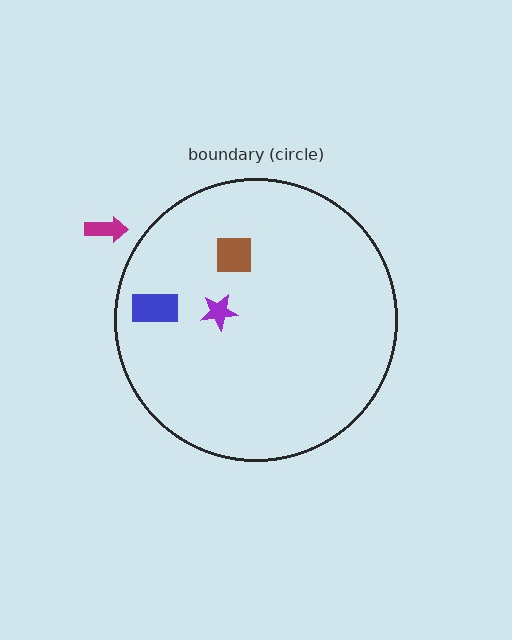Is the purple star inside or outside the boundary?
Inside.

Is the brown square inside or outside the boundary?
Inside.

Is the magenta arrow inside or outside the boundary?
Outside.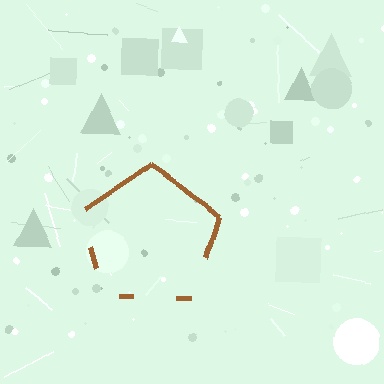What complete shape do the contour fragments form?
The contour fragments form a pentagon.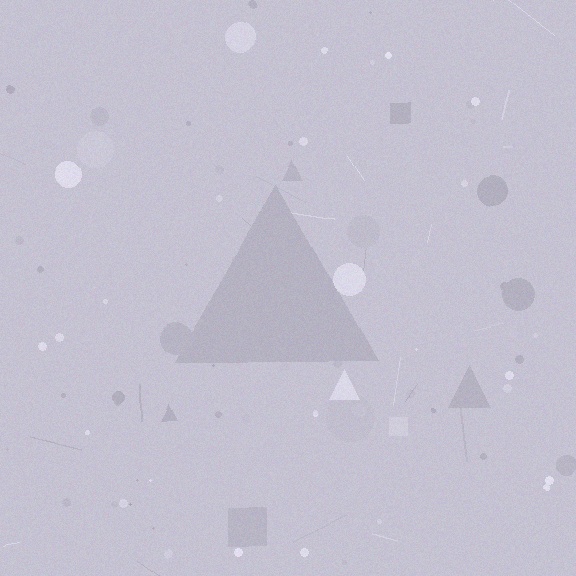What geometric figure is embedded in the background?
A triangle is embedded in the background.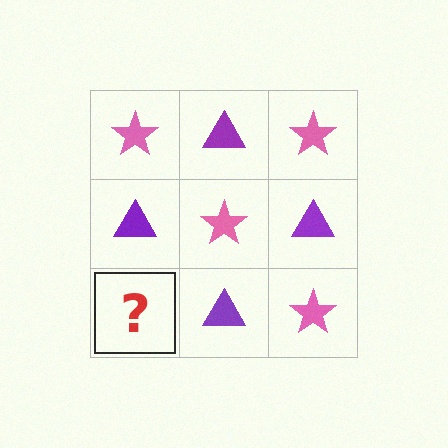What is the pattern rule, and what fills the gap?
The rule is that it alternates pink star and purple triangle in a checkerboard pattern. The gap should be filled with a pink star.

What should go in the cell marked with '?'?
The missing cell should contain a pink star.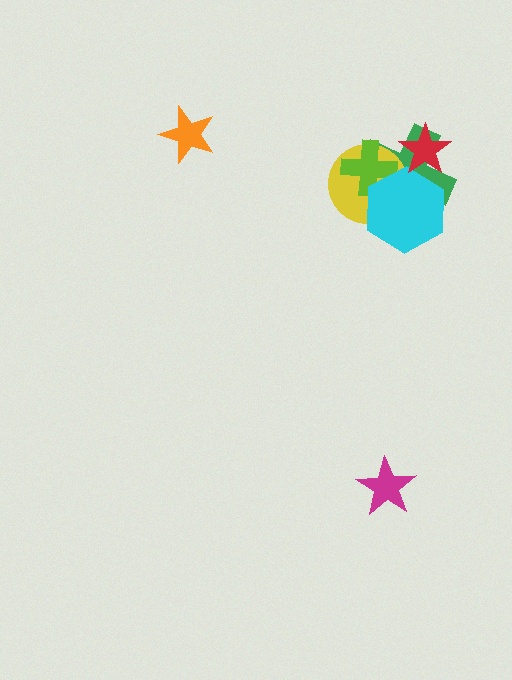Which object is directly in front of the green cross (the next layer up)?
The yellow circle is directly in front of the green cross.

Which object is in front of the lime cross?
The cyan hexagon is in front of the lime cross.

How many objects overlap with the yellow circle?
3 objects overlap with the yellow circle.